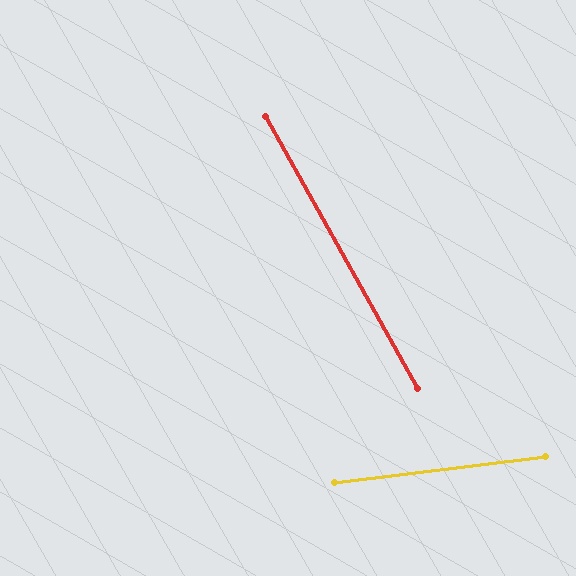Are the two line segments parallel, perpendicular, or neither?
Neither parallel nor perpendicular — they differ by about 68°.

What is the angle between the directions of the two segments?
Approximately 68 degrees.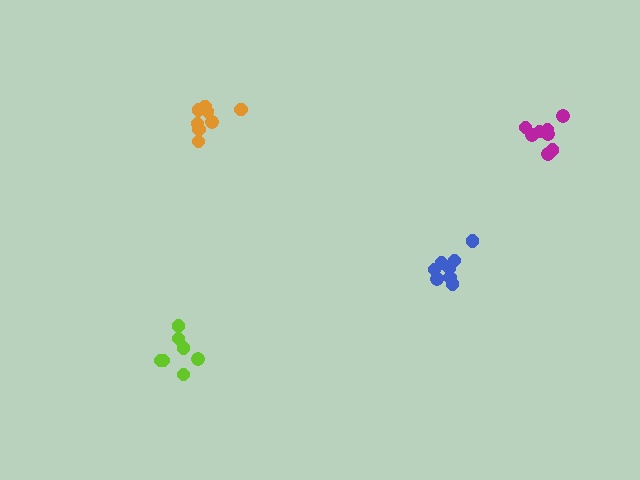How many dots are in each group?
Group 1: 8 dots, Group 2: 7 dots, Group 3: 8 dots, Group 4: 8 dots (31 total).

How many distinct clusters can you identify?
There are 4 distinct clusters.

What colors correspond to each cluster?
The clusters are colored: blue, lime, orange, magenta.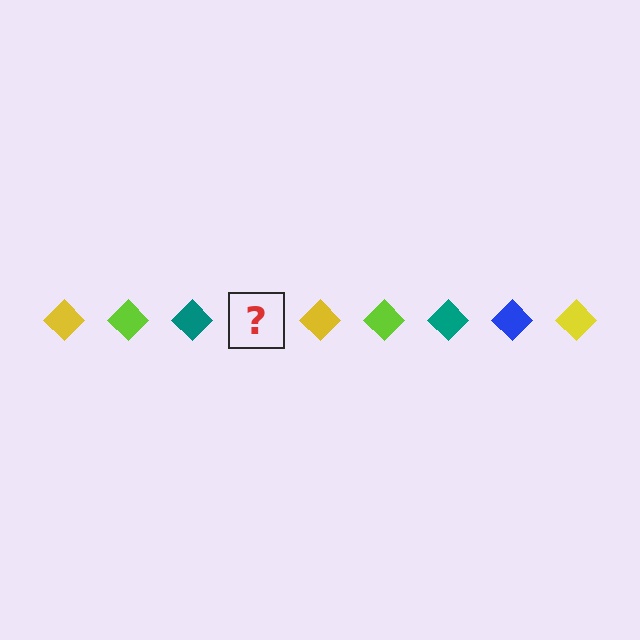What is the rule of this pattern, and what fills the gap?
The rule is that the pattern cycles through yellow, lime, teal, blue diamonds. The gap should be filled with a blue diamond.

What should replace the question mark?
The question mark should be replaced with a blue diamond.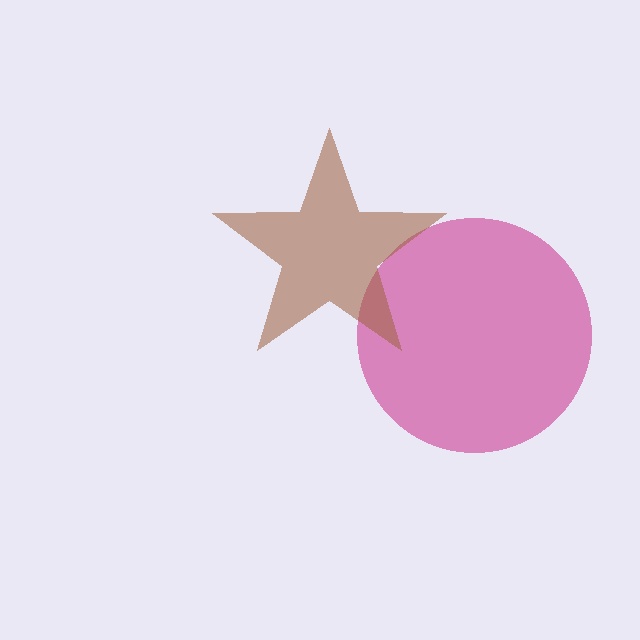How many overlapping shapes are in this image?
There are 2 overlapping shapes in the image.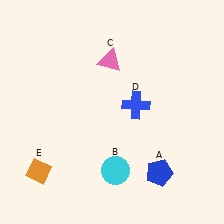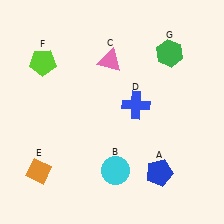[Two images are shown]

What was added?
A lime pentagon (F), a green hexagon (G) were added in Image 2.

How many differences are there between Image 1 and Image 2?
There are 2 differences between the two images.